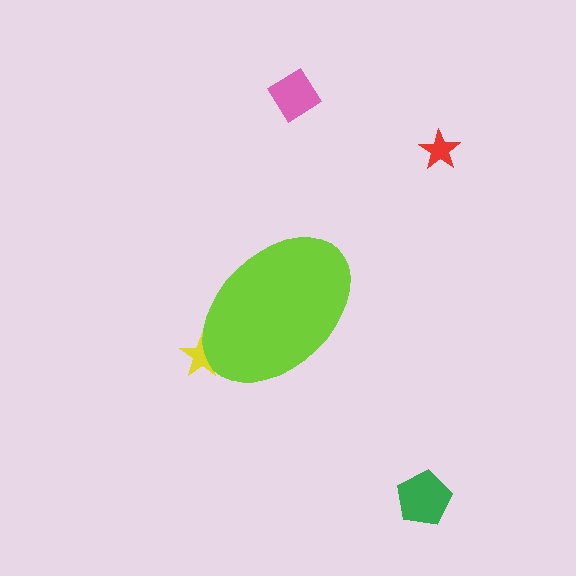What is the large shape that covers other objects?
A lime ellipse.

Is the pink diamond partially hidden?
No, the pink diamond is fully visible.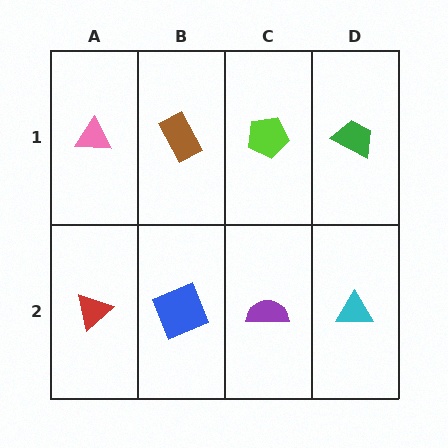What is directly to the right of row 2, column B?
A purple semicircle.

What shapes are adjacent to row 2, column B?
A brown rectangle (row 1, column B), a red triangle (row 2, column A), a purple semicircle (row 2, column C).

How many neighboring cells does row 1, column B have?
3.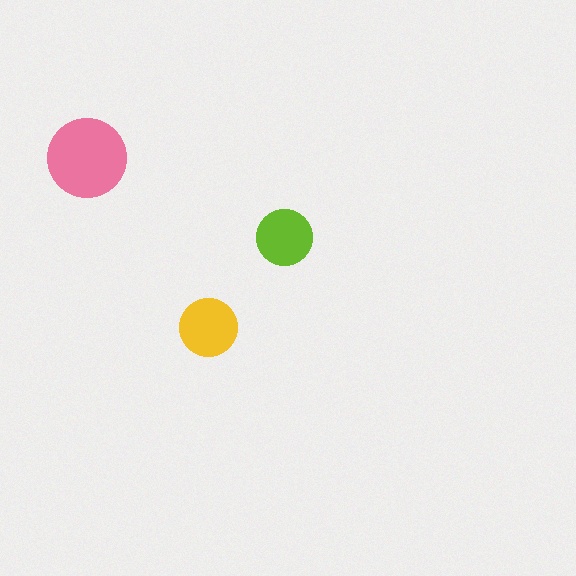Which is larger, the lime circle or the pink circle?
The pink one.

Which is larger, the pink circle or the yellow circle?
The pink one.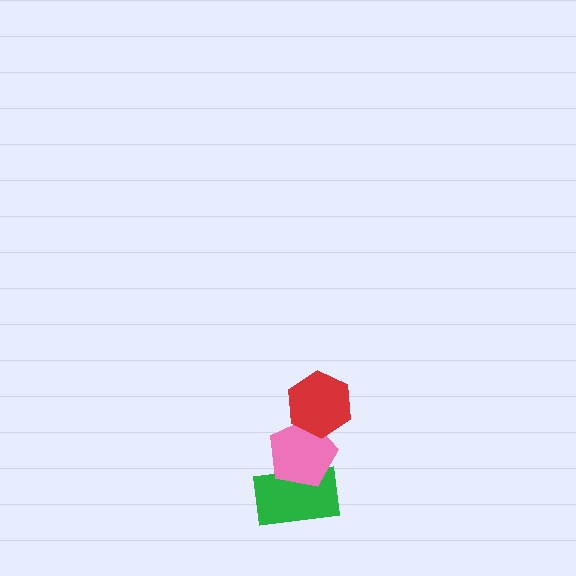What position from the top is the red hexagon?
The red hexagon is 1st from the top.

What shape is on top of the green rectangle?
The pink pentagon is on top of the green rectangle.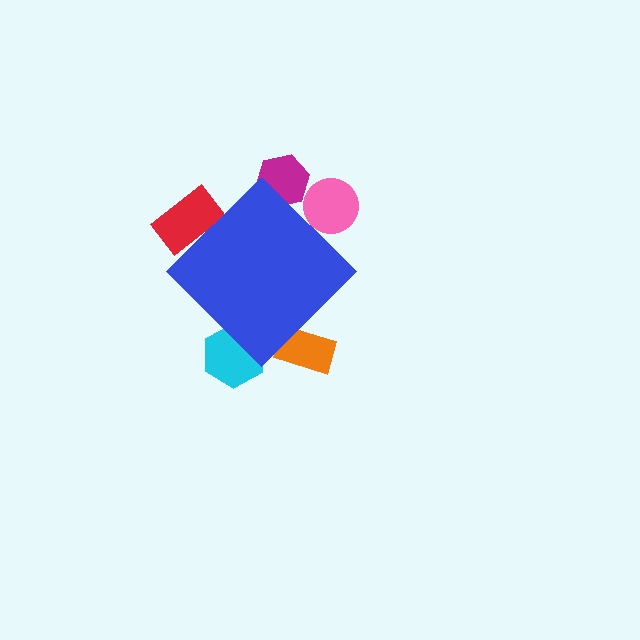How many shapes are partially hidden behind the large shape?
5 shapes are partially hidden.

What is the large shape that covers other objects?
A blue diamond.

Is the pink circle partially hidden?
Yes, the pink circle is partially hidden behind the blue diamond.